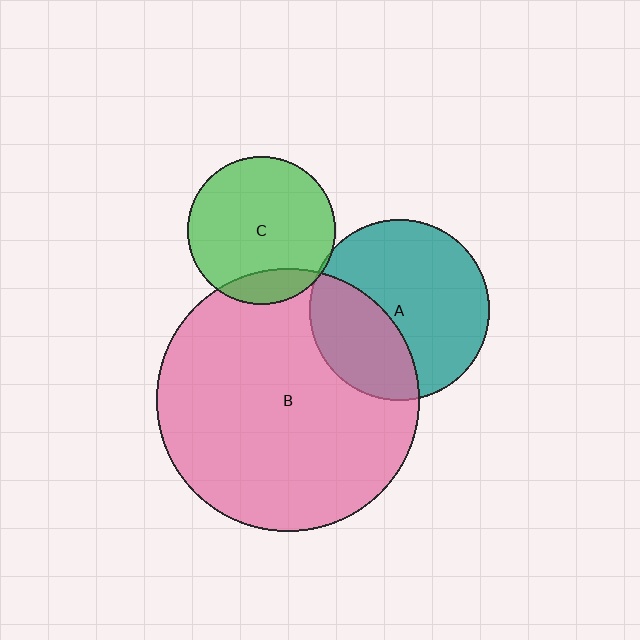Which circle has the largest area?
Circle B (pink).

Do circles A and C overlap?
Yes.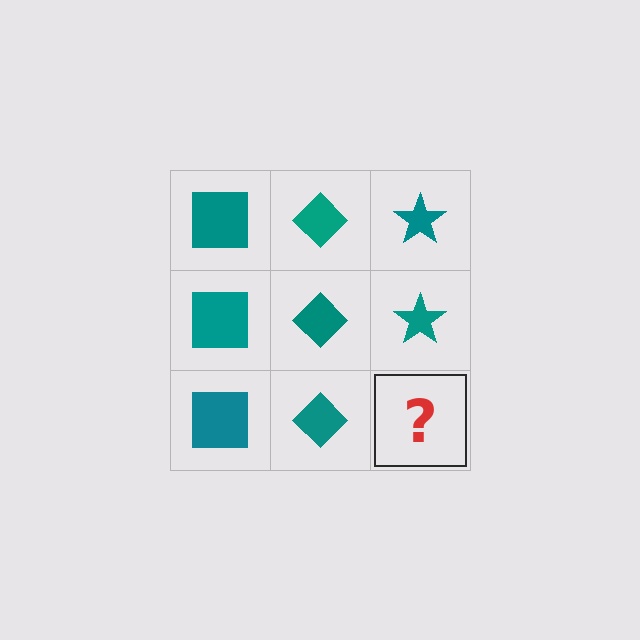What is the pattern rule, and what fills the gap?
The rule is that each column has a consistent shape. The gap should be filled with a teal star.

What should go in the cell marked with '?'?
The missing cell should contain a teal star.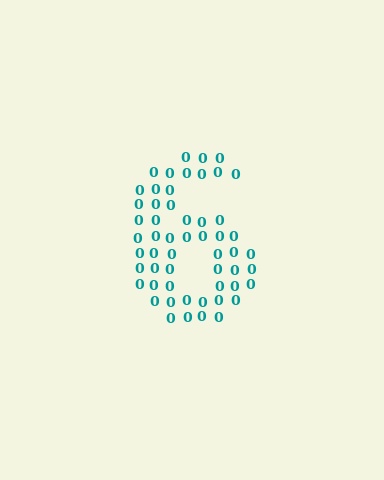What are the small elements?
The small elements are digit 0's.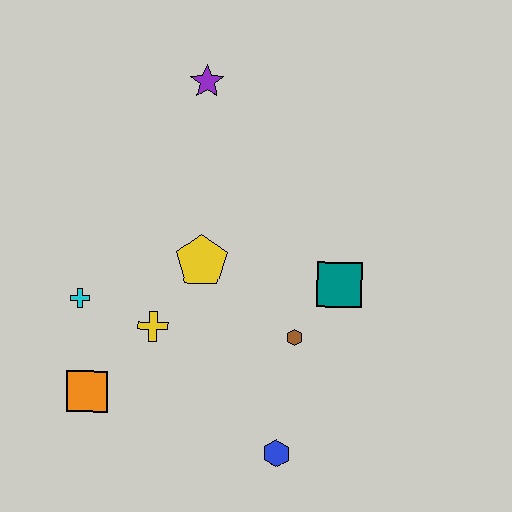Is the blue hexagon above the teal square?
No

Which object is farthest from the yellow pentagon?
The blue hexagon is farthest from the yellow pentagon.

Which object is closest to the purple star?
The yellow pentagon is closest to the purple star.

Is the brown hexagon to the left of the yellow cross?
No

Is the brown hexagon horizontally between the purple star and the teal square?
Yes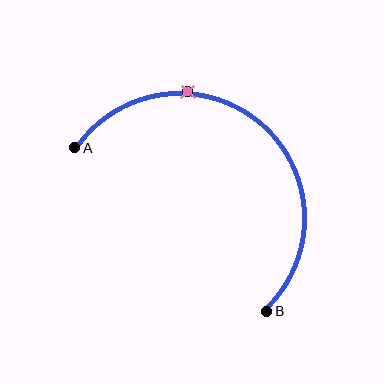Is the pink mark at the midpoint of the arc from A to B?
No. The pink mark lies on the arc but is closer to endpoint A. The arc midpoint would be at the point on the curve equidistant along the arc from both A and B.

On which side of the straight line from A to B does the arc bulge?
The arc bulges above and to the right of the straight line connecting A and B.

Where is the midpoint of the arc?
The arc midpoint is the point on the curve farthest from the straight line joining A and B. It sits above and to the right of that line.